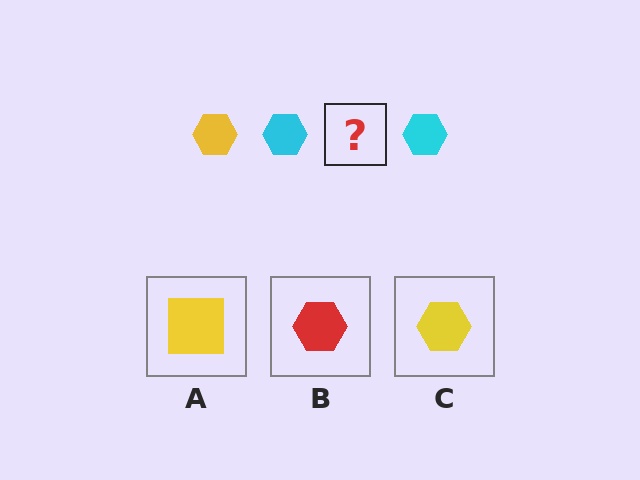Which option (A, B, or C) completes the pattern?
C.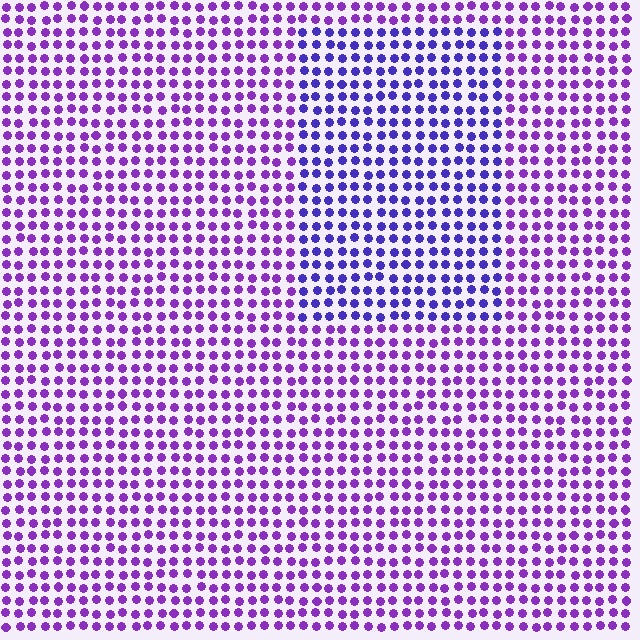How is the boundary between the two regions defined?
The boundary is defined purely by a slight shift in hue (about 30 degrees). Spacing, size, and orientation are identical on both sides.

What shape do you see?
I see a rectangle.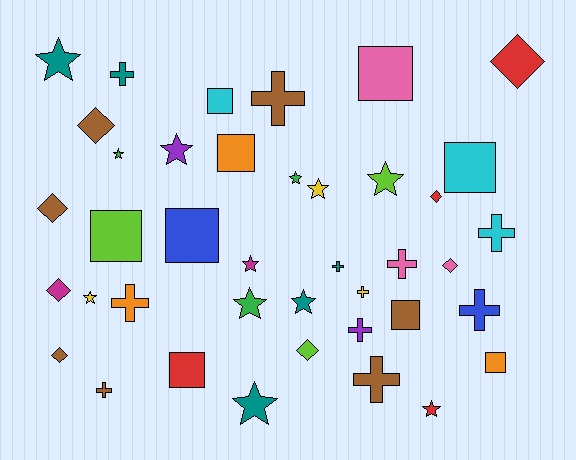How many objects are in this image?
There are 40 objects.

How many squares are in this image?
There are 9 squares.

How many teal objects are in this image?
There are 5 teal objects.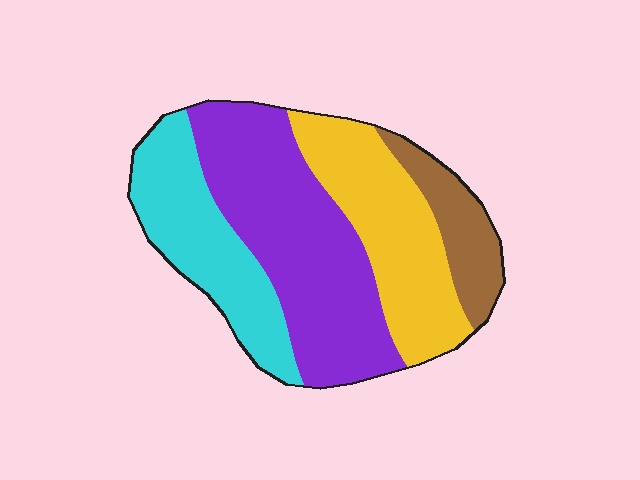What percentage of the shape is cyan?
Cyan takes up less than a quarter of the shape.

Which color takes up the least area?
Brown, at roughly 10%.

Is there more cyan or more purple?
Purple.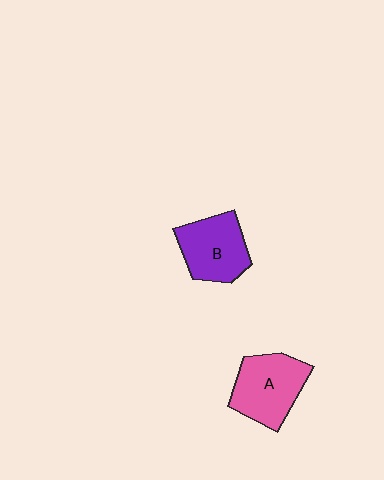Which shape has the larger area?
Shape A (pink).